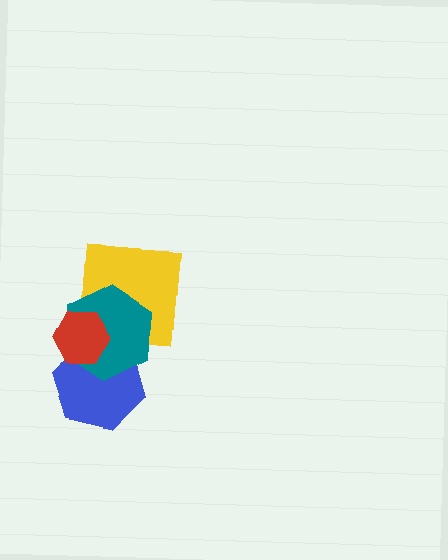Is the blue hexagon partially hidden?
Yes, it is partially covered by another shape.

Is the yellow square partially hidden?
Yes, it is partially covered by another shape.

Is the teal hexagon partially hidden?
Yes, it is partially covered by another shape.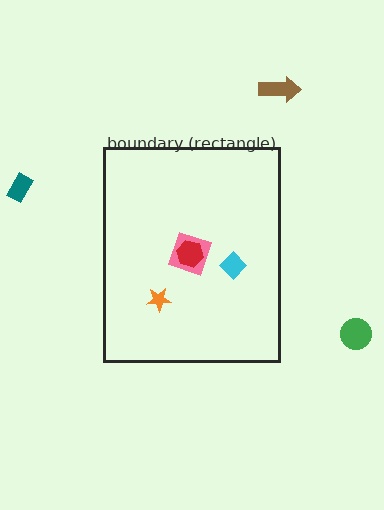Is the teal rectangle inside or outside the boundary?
Outside.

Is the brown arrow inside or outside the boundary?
Outside.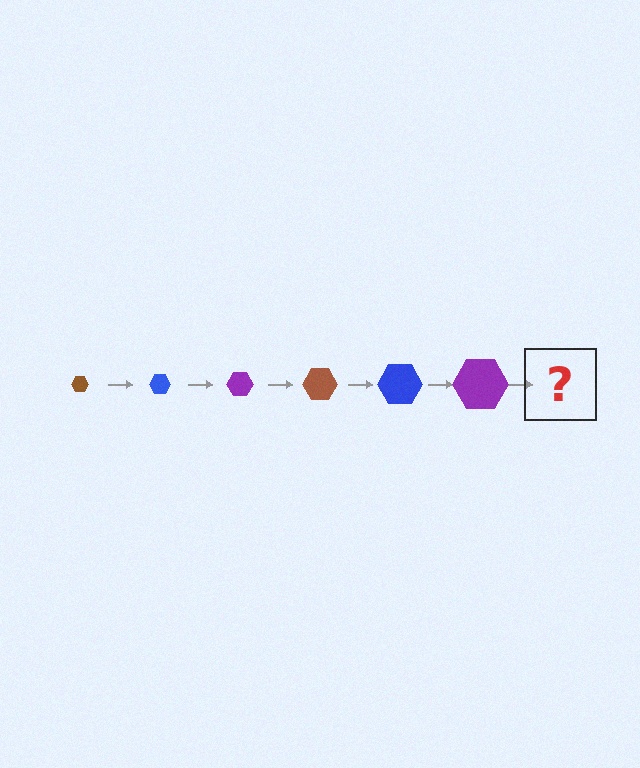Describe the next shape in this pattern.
It should be a brown hexagon, larger than the previous one.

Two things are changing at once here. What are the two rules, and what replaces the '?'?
The two rules are that the hexagon grows larger each step and the color cycles through brown, blue, and purple. The '?' should be a brown hexagon, larger than the previous one.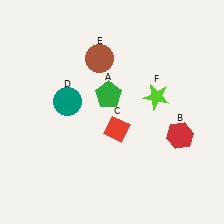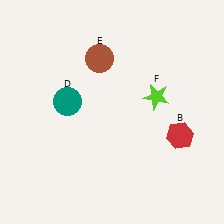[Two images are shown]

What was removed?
The green pentagon (A), the red diamond (C) were removed in Image 2.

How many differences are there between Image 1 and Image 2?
There are 2 differences between the two images.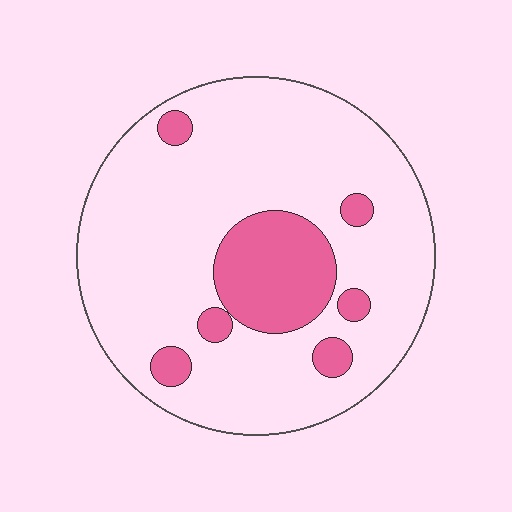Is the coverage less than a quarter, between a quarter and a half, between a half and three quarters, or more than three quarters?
Less than a quarter.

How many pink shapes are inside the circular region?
7.